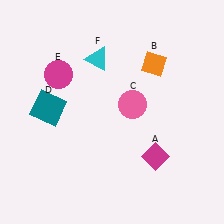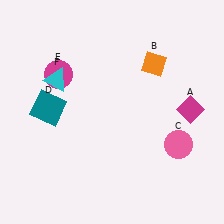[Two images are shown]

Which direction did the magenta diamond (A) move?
The magenta diamond (A) moved up.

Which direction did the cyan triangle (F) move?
The cyan triangle (F) moved left.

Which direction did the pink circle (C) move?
The pink circle (C) moved right.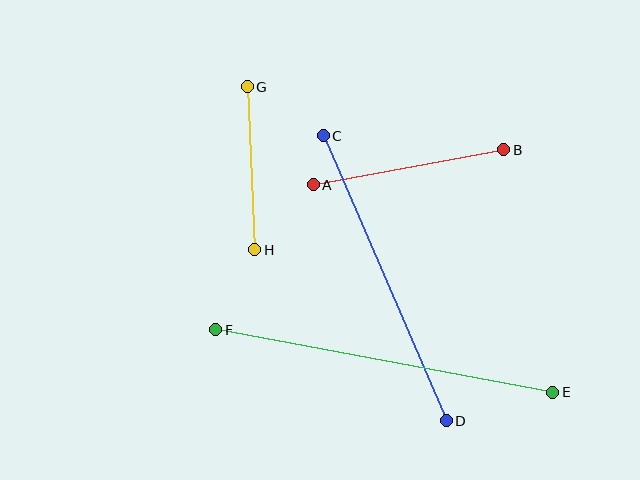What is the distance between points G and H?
The distance is approximately 163 pixels.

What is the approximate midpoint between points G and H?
The midpoint is at approximately (251, 168) pixels.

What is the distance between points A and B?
The distance is approximately 193 pixels.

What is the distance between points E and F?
The distance is approximately 343 pixels.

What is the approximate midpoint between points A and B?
The midpoint is at approximately (408, 167) pixels.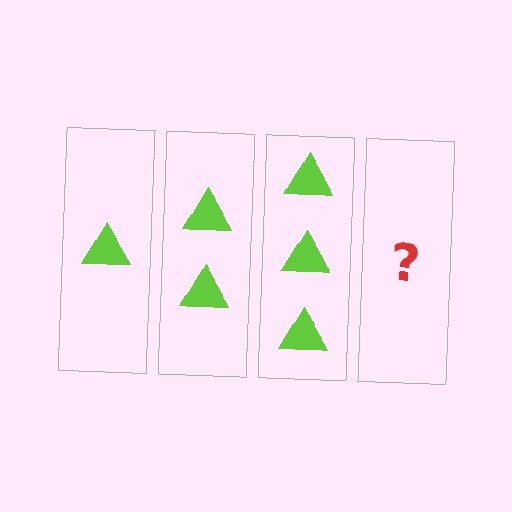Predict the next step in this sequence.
The next step is 4 triangles.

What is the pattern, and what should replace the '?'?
The pattern is that each step adds one more triangle. The '?' should be 4 triangles.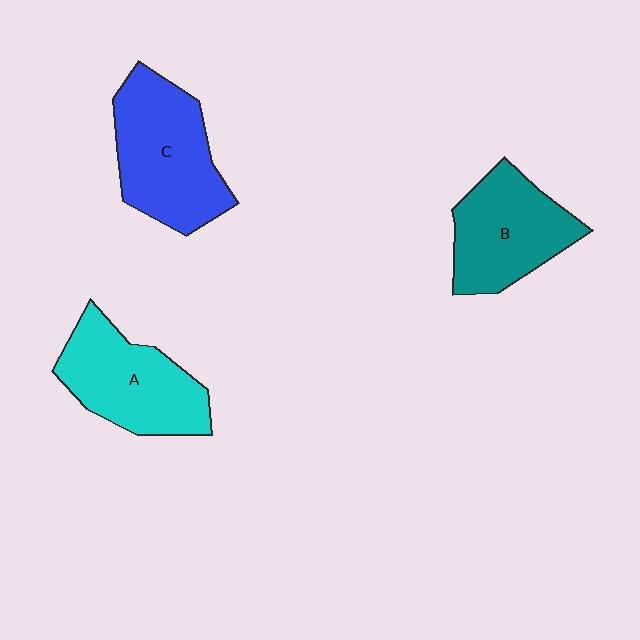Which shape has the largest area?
Shape C (blue).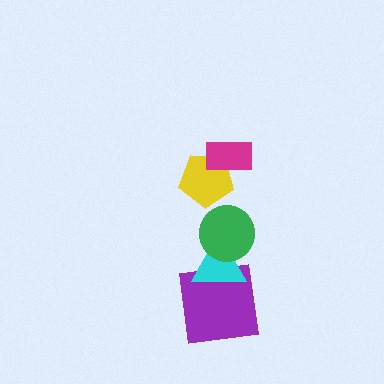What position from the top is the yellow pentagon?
The yellow pentagon is 2nd from the top.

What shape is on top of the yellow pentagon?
The magenta rectangle is on top of the yellow pentagon.